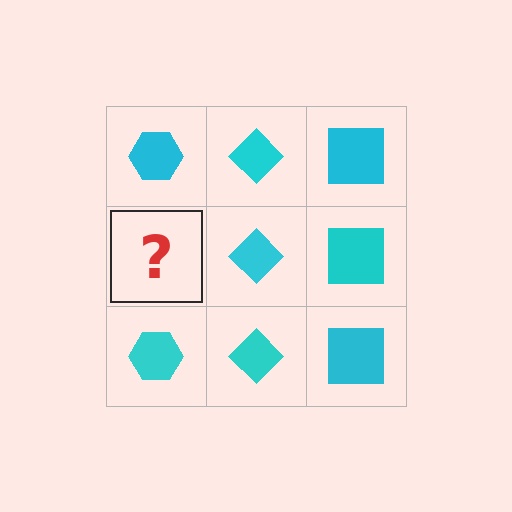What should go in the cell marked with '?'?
The missing cell should contain a cyan hexagon.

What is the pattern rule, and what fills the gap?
The rule is that each column has a consistent shape. The gap should be filled with a cyan hexagon.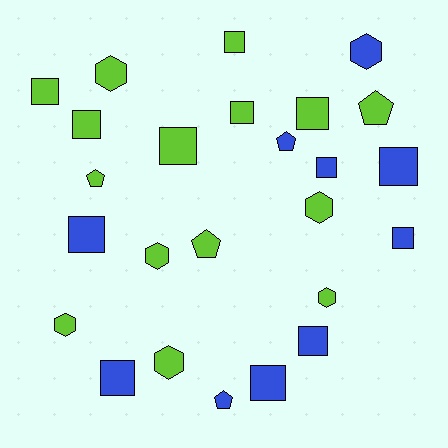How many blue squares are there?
There are 7 blue squares.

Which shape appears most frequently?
Square, with 13 objects.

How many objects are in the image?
There are 25 objects.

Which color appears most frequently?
Lime, with 15 objects.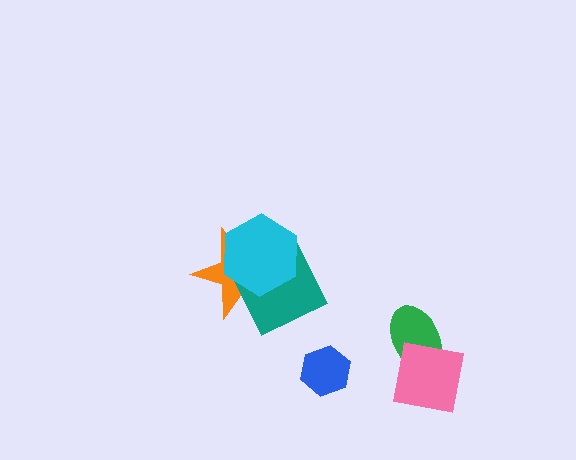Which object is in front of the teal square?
The cyan hexagon is in front of the teal square.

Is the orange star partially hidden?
Yes, it is partially covered by another shape.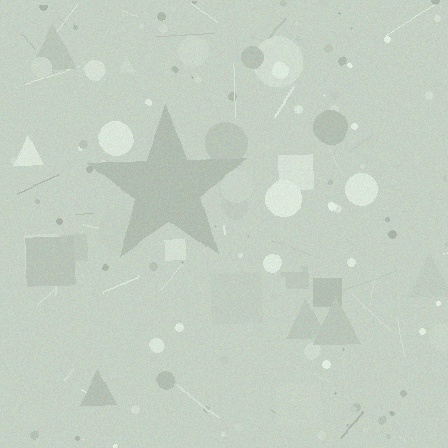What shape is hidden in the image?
A star is hidden in the image.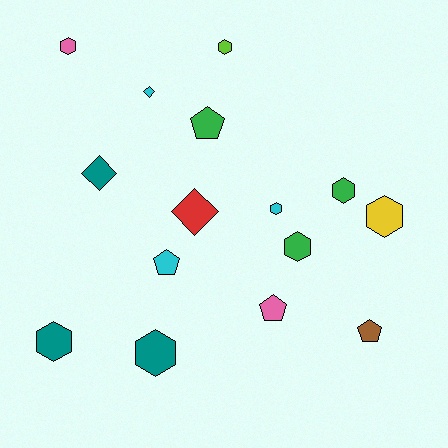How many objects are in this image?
There are 15 objects.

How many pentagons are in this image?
There are 4 pentagons.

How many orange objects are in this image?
There are no orange objects.